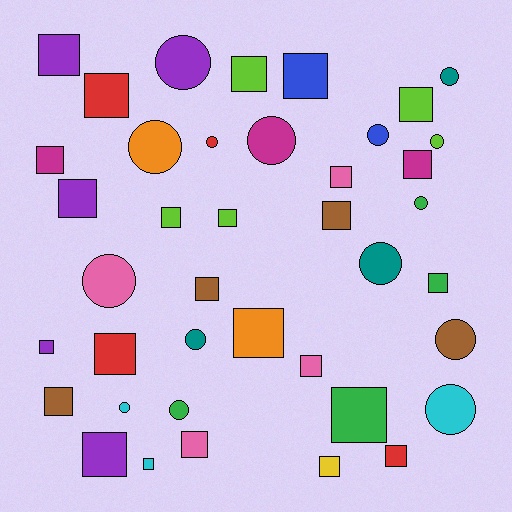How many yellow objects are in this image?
There is 1 yellow object.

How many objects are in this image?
There are 40 objects.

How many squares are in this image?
There are 25 squares.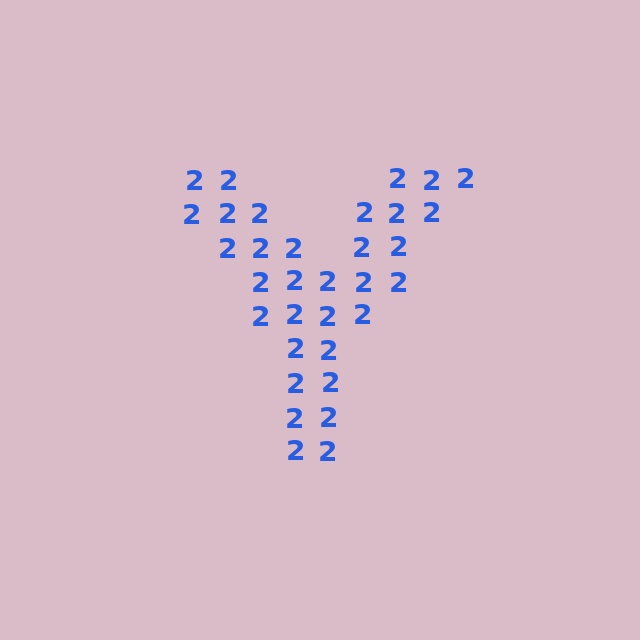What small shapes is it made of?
It is made of small digit 2's.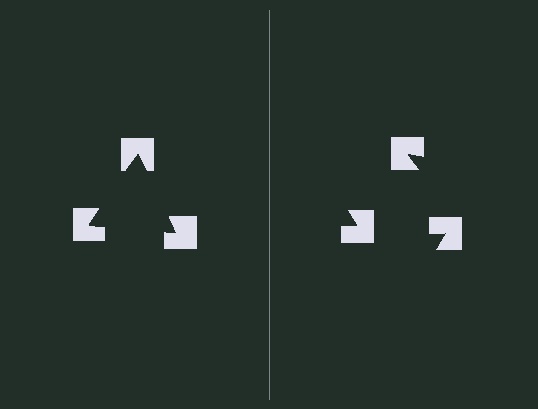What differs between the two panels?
The notched squares are positioned identically on both sides; only the wedge orientations differ. On the left they align to a triangle; on the right they are misaligned.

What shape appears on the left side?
An illusory triangle.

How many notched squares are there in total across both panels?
6 — 3 on each side.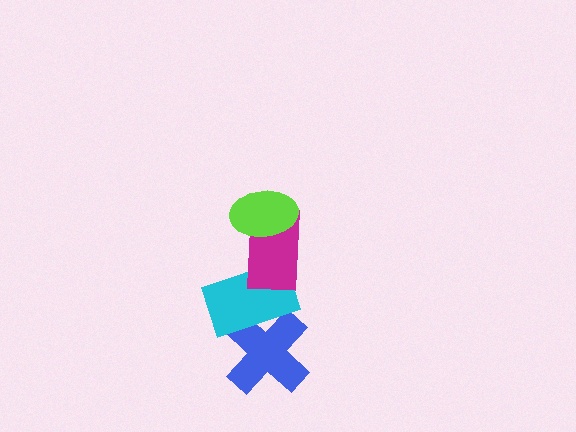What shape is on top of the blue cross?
The cyan rectangle is on top of the blue cross.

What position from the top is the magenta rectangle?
The magenta rectangle is 2nd from the top.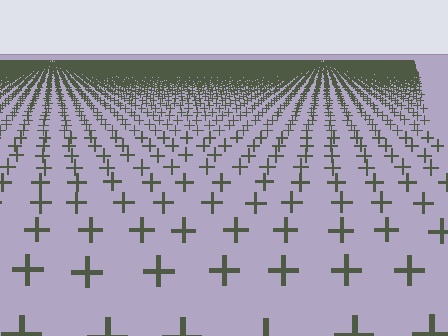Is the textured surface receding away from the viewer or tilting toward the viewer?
The surface is receding away from the viewer. Texture elements get smaller and denser toward the top.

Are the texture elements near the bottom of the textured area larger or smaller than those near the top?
Larger. Near the bottom, elements are closer to the viewer and appear at a bigger on-screen size.